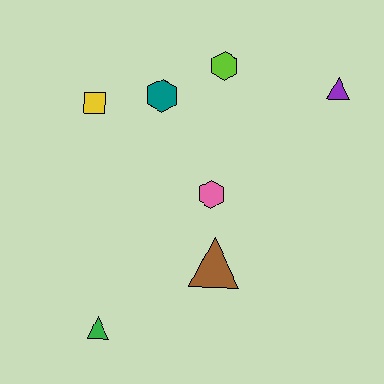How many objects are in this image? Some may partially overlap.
There are 7 objects.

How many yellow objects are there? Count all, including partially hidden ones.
There is 1 yellow object.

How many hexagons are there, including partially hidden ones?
There are 3 hexagons.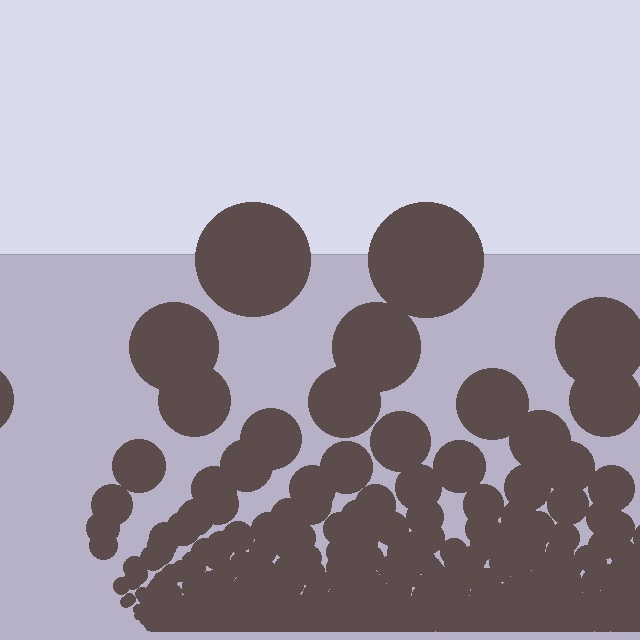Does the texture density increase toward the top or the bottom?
Density increases toward the bottom.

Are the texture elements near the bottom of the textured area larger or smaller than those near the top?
Smaller. The gradient is inverted — elements near the bottom are smaller and denser.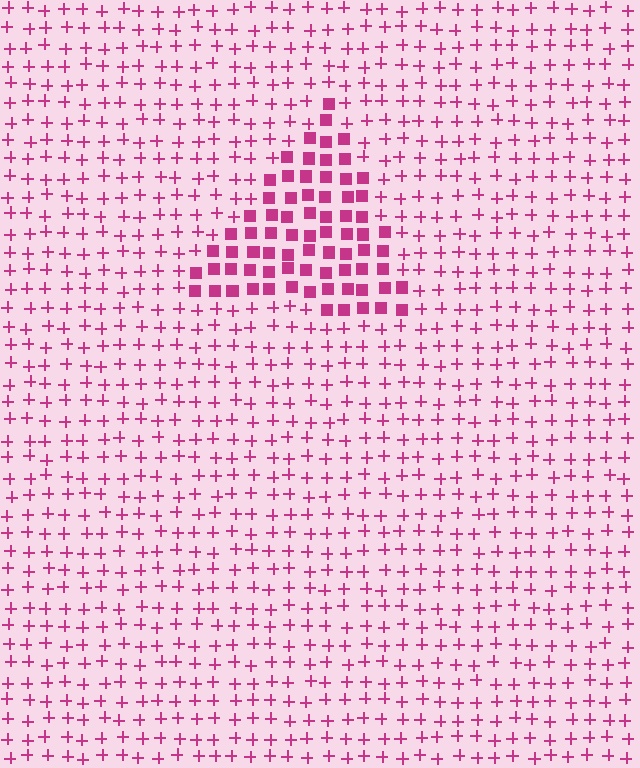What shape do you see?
I see a triangle.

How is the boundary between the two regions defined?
The boundary is defined by a change in element shape: squares inside vs. plus signs outside. All elements share the same color and spacing.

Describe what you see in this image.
The image is filled with small magenta elements arranged in a uniform grid. A triangle-shaped region contains squares, while the surrounding area contains plus signs. The boundary is defined purely by the change in element shape.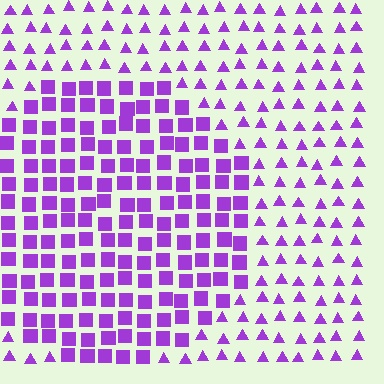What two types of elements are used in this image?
The image uses squares inside the circle region and triangles outside it.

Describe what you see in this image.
The image is filled with small purple elements arranged in a uniform grid. A circle-shaped region contains squares, while the surrounding area contains triangles. The boundary is defined purely by the change in element shape.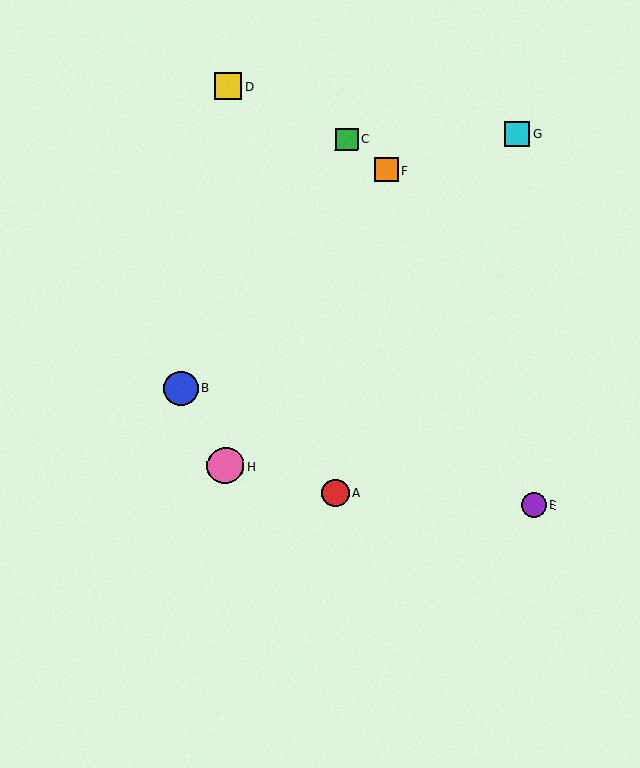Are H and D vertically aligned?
Yes, both are at x≈226.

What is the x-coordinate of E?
Object E is at x≈534.